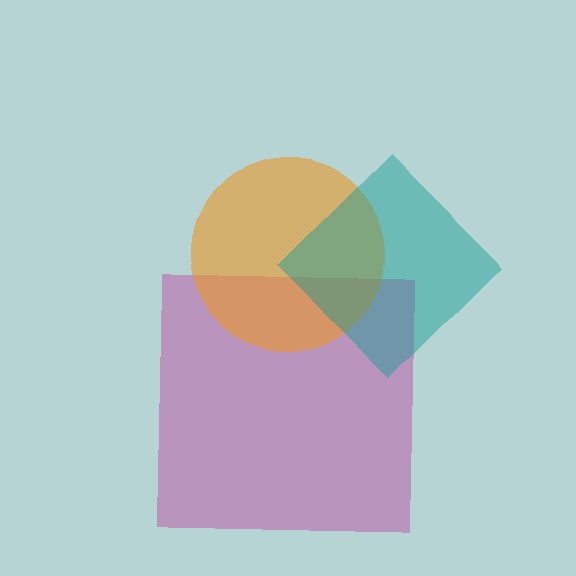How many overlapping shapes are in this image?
There are 3 overlapping shapes in the image.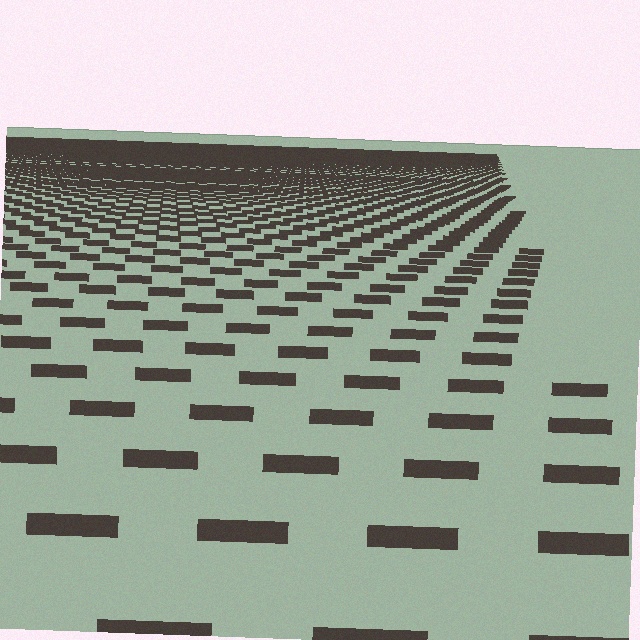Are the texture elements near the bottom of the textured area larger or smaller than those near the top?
Larger. Near the bottom, elements are closer to the viewer and appear at a bigger on-screen size.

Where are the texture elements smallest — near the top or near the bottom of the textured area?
Near the top.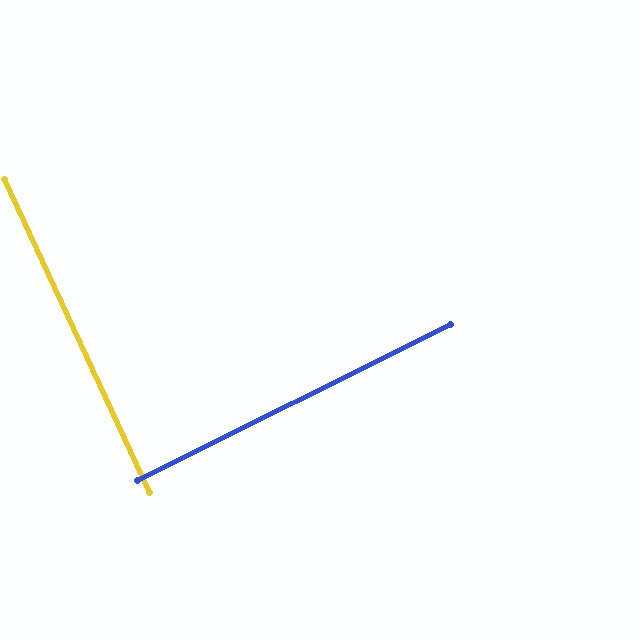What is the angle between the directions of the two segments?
Approximately 88 degrees.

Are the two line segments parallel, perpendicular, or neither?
Perpendicular — they meet at approximately 88°.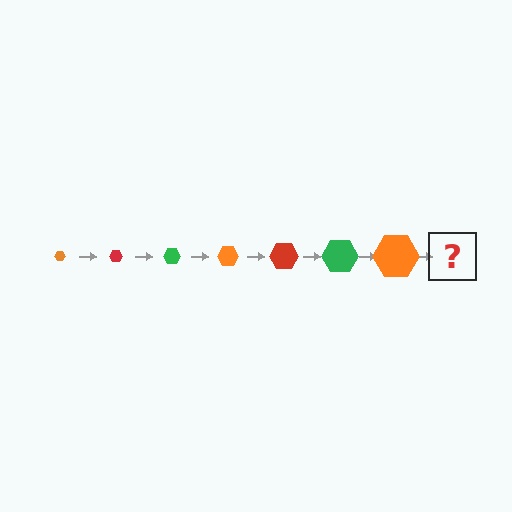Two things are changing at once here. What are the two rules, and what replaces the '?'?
The two rules are that the hexagon grows larger each step and the color cycles through orange, red, and green. The '?' should be a red hexagon, larger than the previous one.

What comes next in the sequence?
The next element should be a red hexagon, larger than the previous one.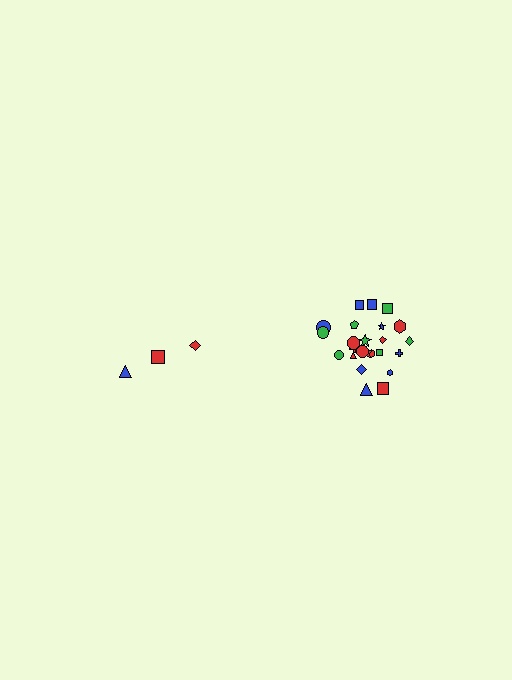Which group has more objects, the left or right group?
The right group.